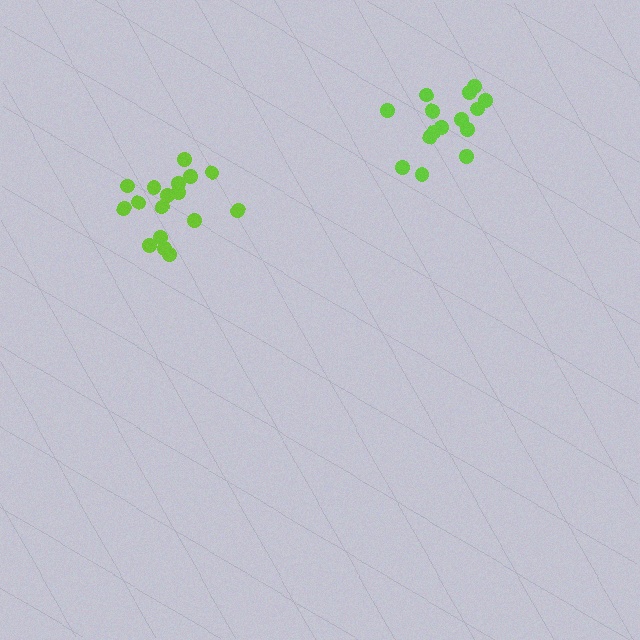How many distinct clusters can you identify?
There are 2 distinct clusters.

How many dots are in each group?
Group 1: 17 dots, Group 2: 15 dots (32 total).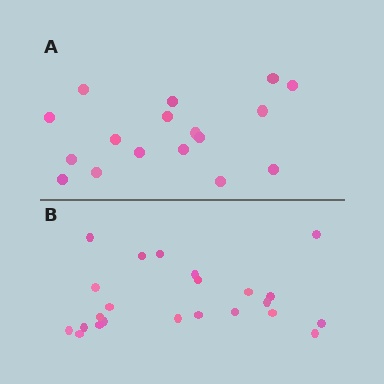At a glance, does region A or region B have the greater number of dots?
Region B (the bottom region) has more dots.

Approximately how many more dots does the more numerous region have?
Region B has about 6 more dots than region A.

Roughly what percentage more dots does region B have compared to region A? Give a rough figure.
About 35% more.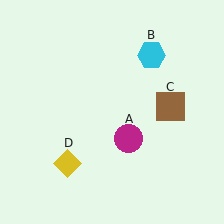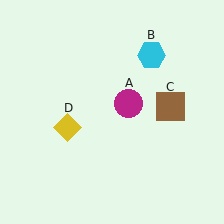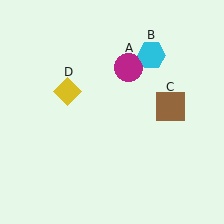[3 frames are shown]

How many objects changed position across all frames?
2 objects changed position: magenta circle (object A), yellow diamond (object D).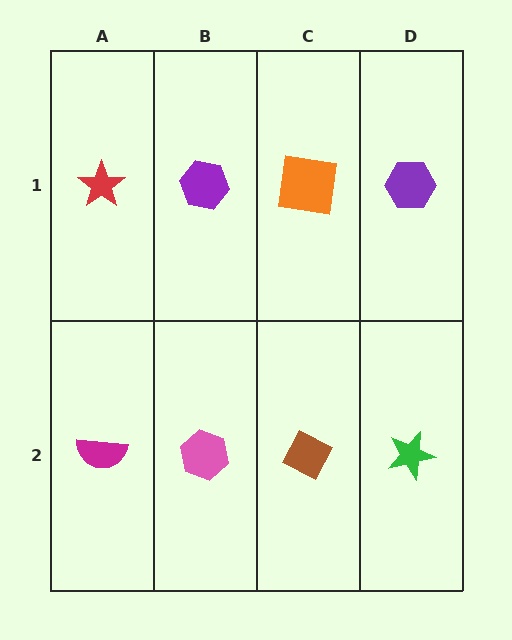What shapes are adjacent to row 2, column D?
A purple hexagon (row 1, column D), a brown diamond (row 2, column C).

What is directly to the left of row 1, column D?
An orange square.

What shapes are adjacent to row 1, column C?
A brown diamond (row 2, column C), a purple hexagon (row 1, column B), a purple hexagon (row 1, column D).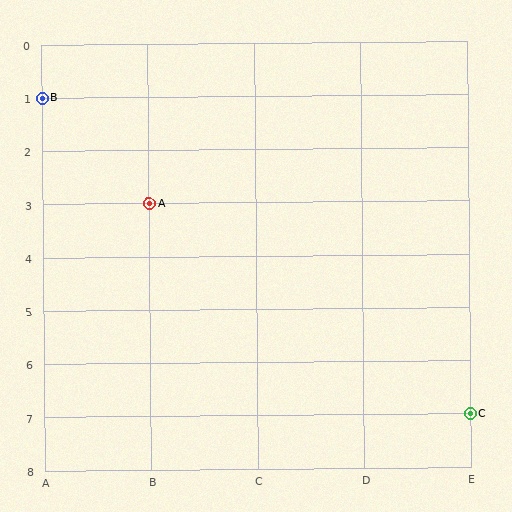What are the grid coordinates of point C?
Point C is at grid coordinates (E, 7).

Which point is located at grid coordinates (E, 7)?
Point C is at (E, 7).